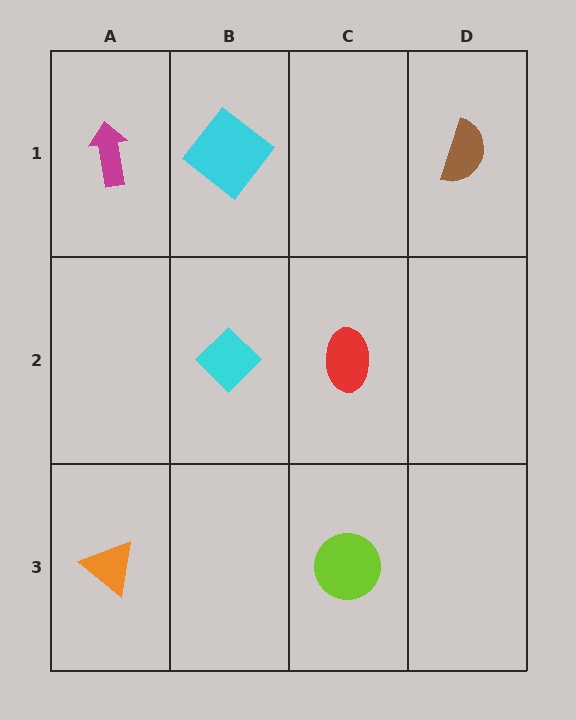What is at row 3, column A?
An orange triangle.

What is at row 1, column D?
A brown semicircle.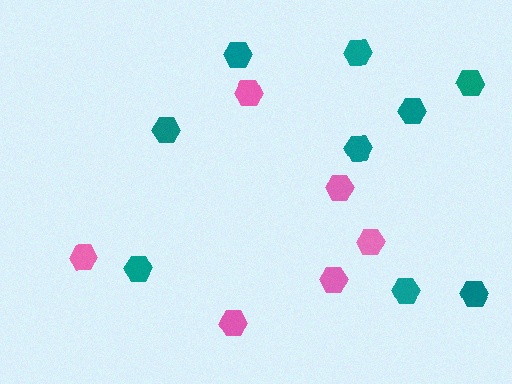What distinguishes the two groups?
There are 2 groups: one group of pink hexagons (6) and one group of teal hexagons (9).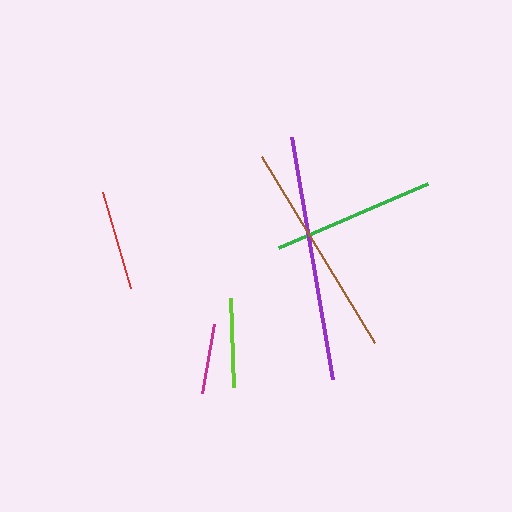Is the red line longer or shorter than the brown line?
The brown line is longer than the red line.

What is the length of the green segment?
The green segment is approximately 163 pixels long.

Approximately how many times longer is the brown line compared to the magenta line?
The brown line is approximately 3.1 times the length of the magenta line.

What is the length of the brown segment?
The brown segment is approximately 218 pixels long.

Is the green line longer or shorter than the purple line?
The purple line is longer than the green line.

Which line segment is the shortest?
The magenta line is the shortest at approximately 70 pixels.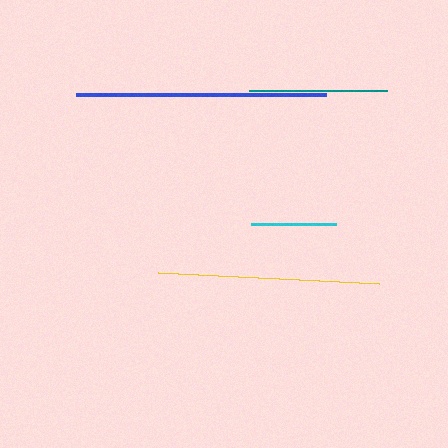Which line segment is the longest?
The blue line is the longest at approximately 251 pixels.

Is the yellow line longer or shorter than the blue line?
The blue line is longer than the yellow line.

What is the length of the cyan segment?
The cyan segment is approximately 85 pixels long.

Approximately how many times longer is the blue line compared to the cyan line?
The blue line is approximately 3.0 times the length of the cyan line.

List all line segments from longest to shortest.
From longest to shortest: blue, yellow, teal, cyan.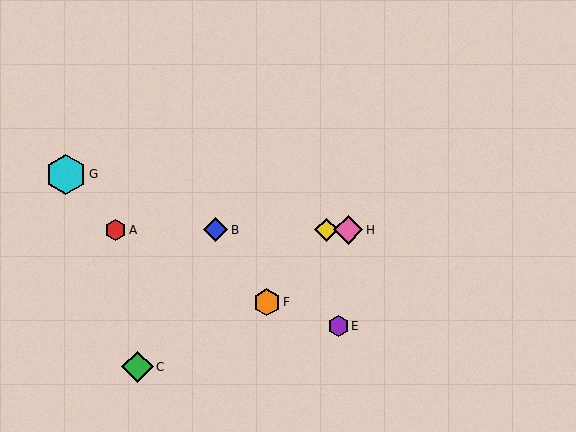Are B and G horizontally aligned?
No, B is at y≈230 and G is at y≈174.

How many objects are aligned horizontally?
4 objects (A, B, D, H) are aligned horizontally.